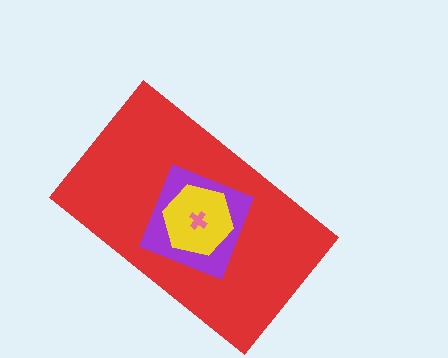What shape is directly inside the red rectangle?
The purple square.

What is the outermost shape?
The red rectangle.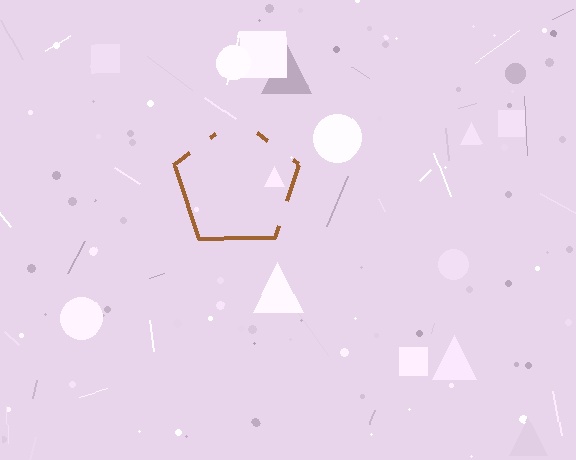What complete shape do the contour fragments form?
The contour fragments form a pentagon.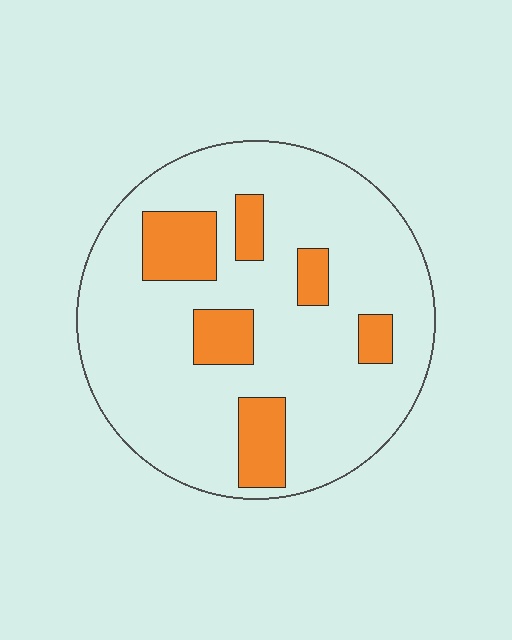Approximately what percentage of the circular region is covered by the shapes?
Approximately 20%.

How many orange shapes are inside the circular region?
6.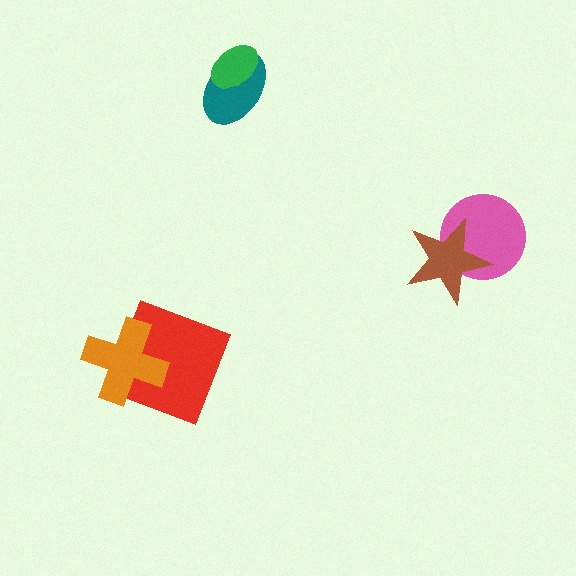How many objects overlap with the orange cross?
1 object overlaps with the orange cross.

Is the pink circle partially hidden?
Yes, it is partially covered by another shape.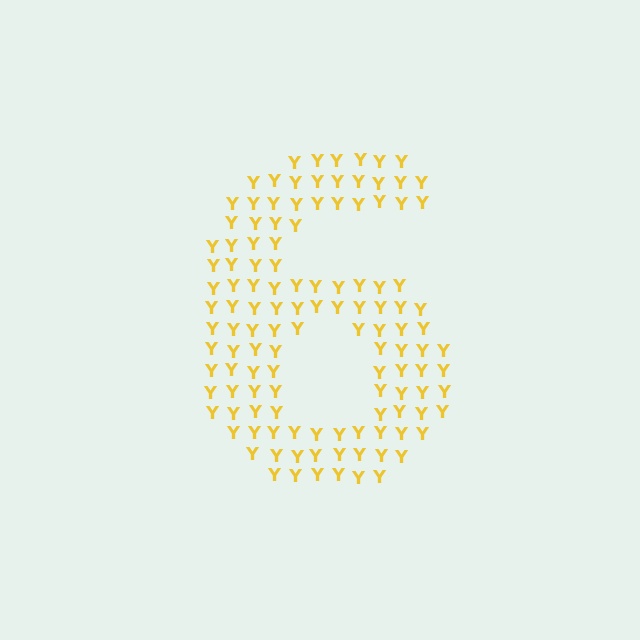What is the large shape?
The large shape is the digit 6.